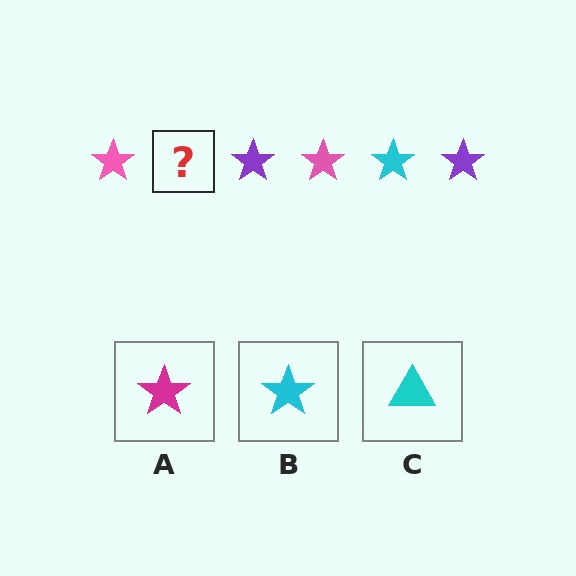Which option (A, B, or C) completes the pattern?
B.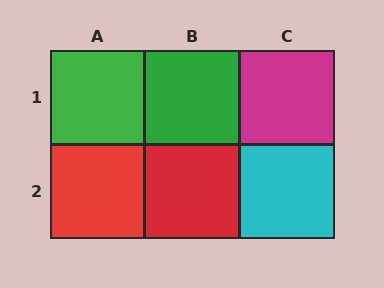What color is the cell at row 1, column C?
Magenta.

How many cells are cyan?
1 cell is cyan.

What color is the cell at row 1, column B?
Green.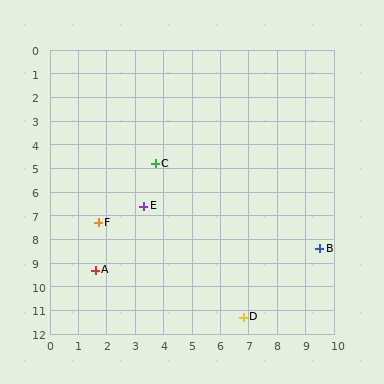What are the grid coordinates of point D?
Point D is at approximately (6.8, 11.3).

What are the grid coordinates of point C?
Point C is at approximately (3.7, 4.8).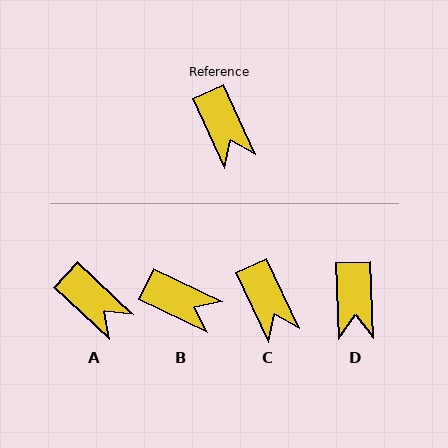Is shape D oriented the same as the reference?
No, it is off by about 23 degrees.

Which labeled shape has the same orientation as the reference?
C.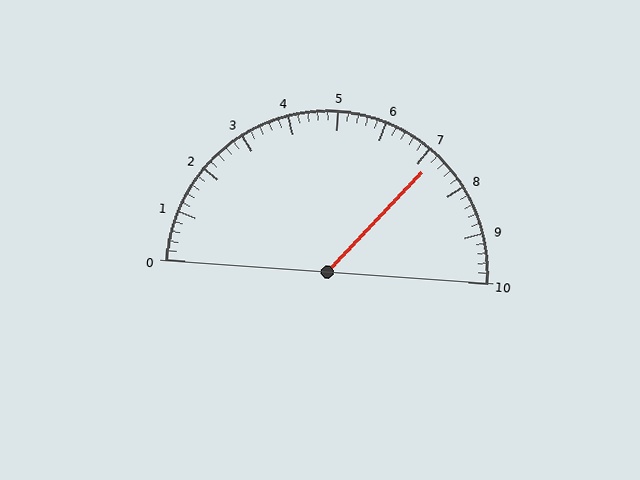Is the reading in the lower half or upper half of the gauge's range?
The reading is in the upper half of the range (0 to 10).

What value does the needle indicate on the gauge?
The needle indicates approximately 7.2.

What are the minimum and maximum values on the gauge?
The gauge ranges from 0 to 10.